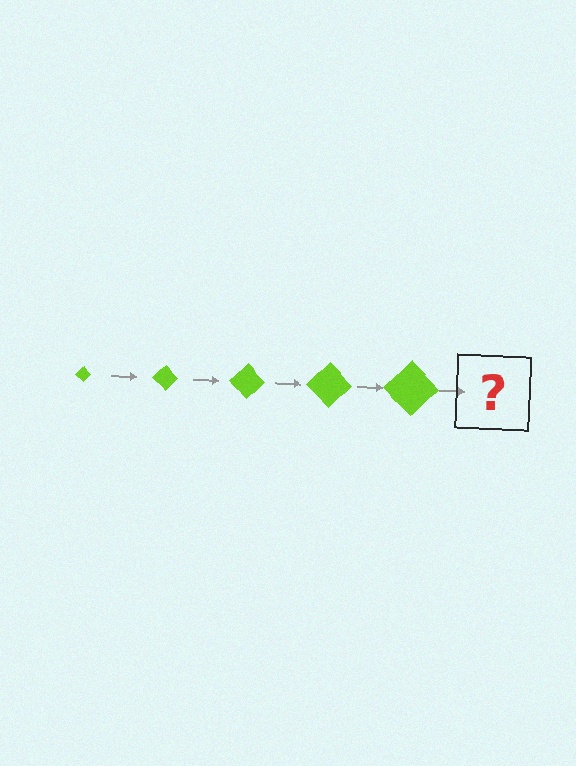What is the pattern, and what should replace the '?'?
The pattern is that the diamond gets progressively larger each step. The '?' should be a lime diamond, larger than the previous one.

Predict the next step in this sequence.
The next step is a lime diamond, larger than the previous one.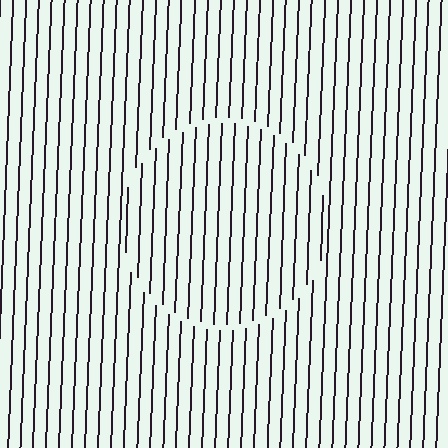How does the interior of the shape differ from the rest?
The interior of the shape contains the same grating, shifted by half a period — the contour is defined by the phase discontinuity where line-ends from the inner and outer gratings abut.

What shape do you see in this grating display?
An illusory circle. The interior of the shape contains the same grating, shifted by half a period — the contour is defined by the phase discontinuity where line-ends from the inner and outer gratings abut.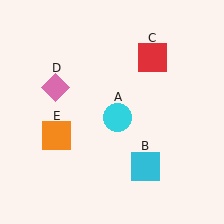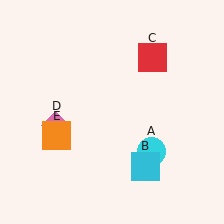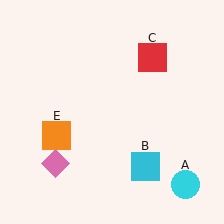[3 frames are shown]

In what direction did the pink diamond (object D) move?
The pink diamond (object D) moved down.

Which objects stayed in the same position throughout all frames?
Cyan square (object B) and red square (object C) and orange square (object E) remained stationary.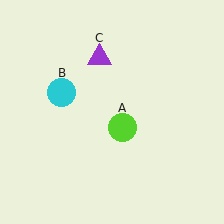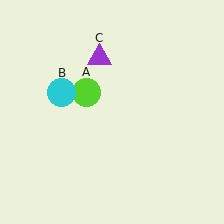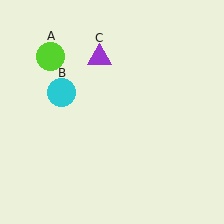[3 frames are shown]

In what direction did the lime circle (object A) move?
The lime circle (object A) moved up and to the left.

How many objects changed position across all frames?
1 object changed position: lime circle (object A).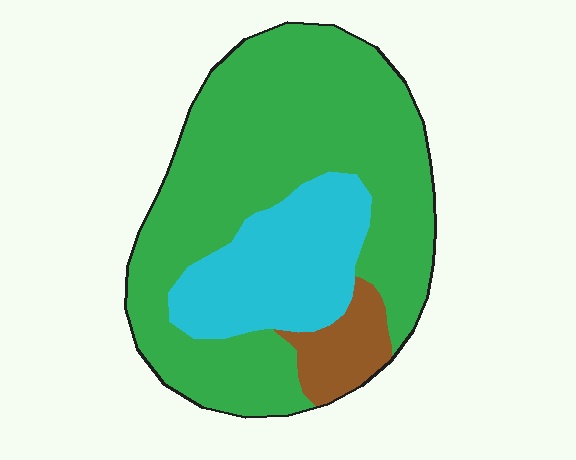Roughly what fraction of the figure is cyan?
Cyan covers around 25% of the figure.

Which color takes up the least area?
Brown, at roughly 10%.